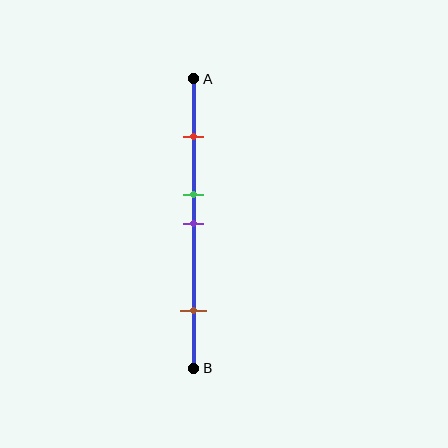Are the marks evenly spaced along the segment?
No, the marks are not evenly spaced.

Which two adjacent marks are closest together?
The green and purple marks are the closest adjacent pair.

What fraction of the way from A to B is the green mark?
The green mark is approximately 40% (0.4) of the way from A to B.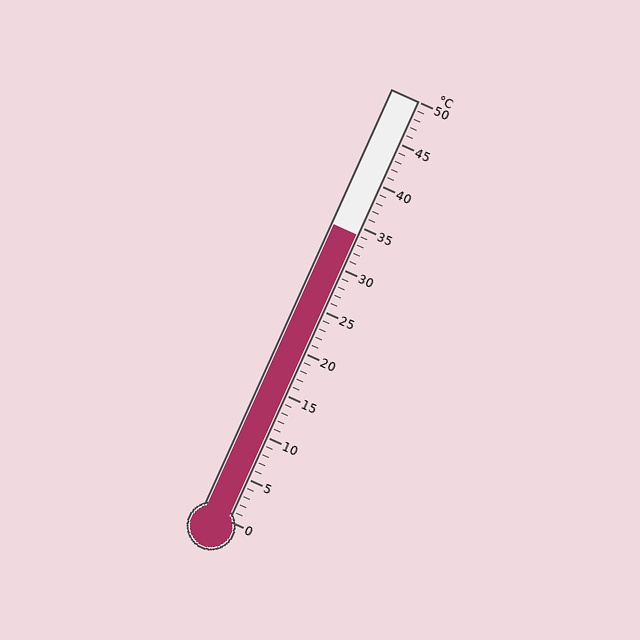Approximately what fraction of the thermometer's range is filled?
The thermometer is filled to approximately 70% of its range.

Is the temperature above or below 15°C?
The temperature is above 15°C.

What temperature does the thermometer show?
The thermometer shows approximately 34°C.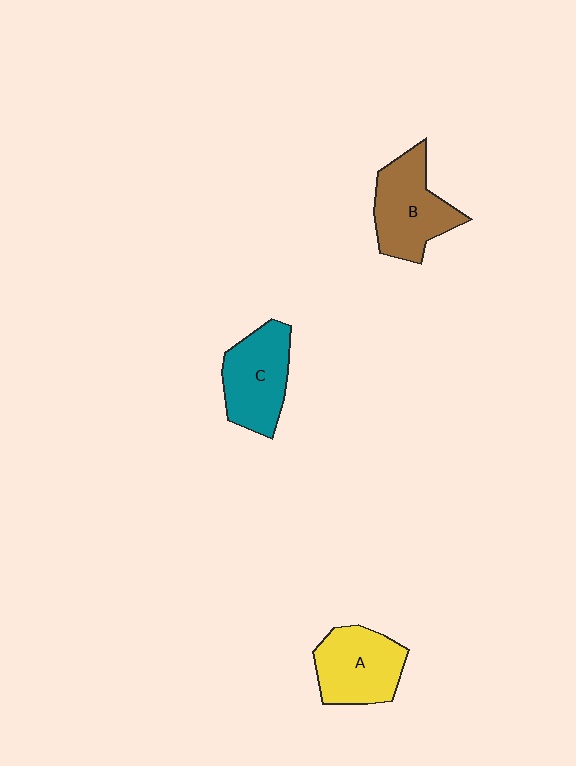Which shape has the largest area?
Shape B (brown).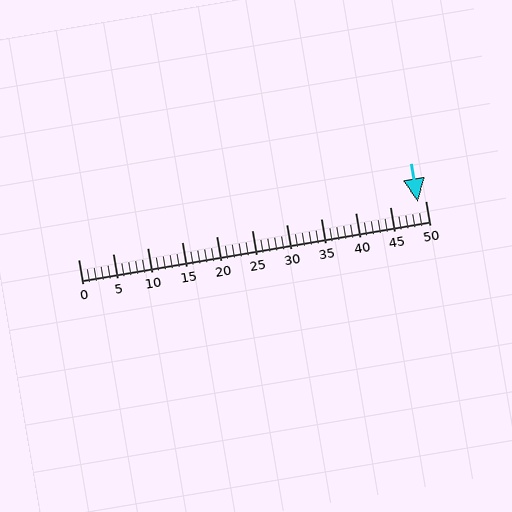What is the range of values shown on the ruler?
The ruler shows values from 0 to 50.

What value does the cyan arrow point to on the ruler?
The cyan arrow points to approximately 49.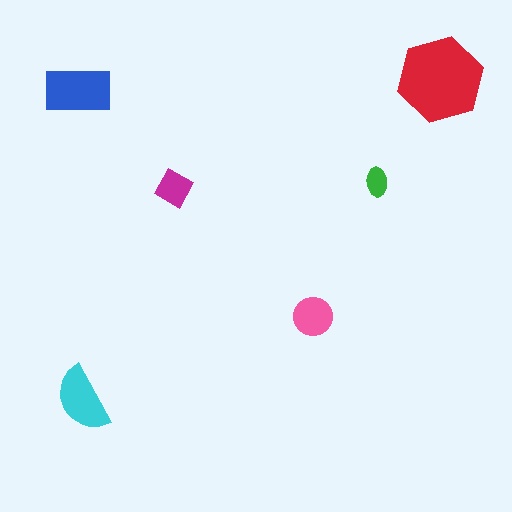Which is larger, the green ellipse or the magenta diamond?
The magenta diamond.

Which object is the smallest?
The green ellipse.